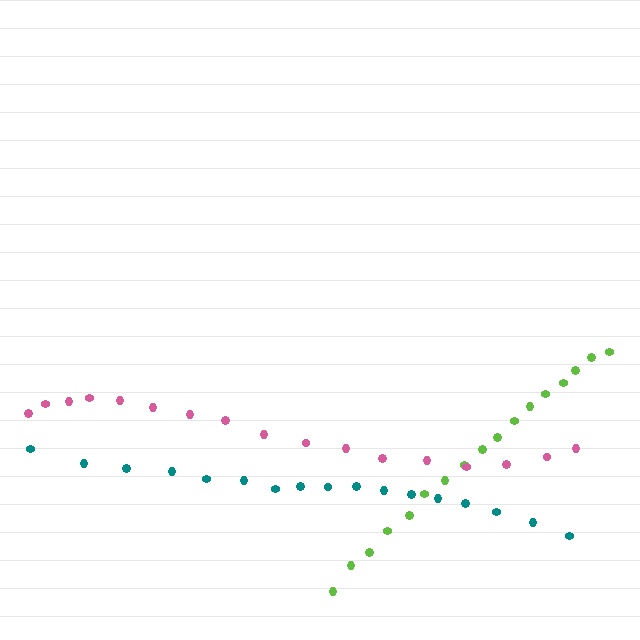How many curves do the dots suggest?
There are 3 distinct paths.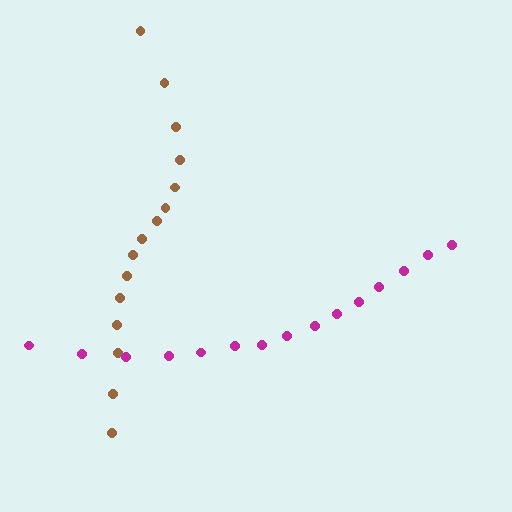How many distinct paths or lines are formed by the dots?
There are 2 distinct paths.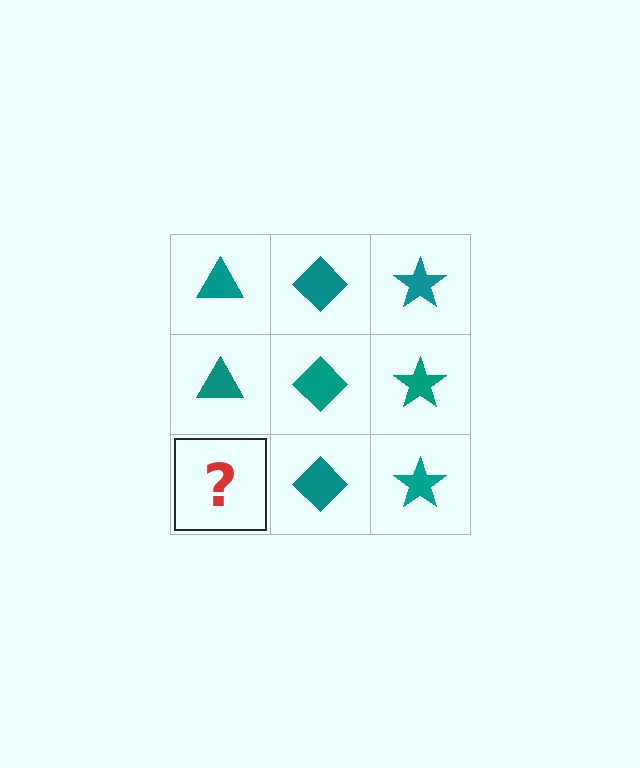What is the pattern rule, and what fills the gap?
The rule is that each column has a consistent shape. The gap should be filled with a teal triangle.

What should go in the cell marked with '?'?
The missing cell should contain a teal triangle.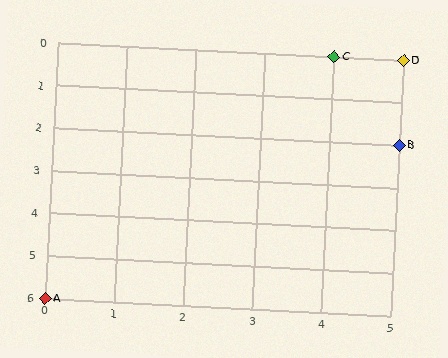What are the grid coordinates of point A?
Point A is at grid coordinates (0, 6).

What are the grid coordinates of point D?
Point D is at grid coordinates (5, 0).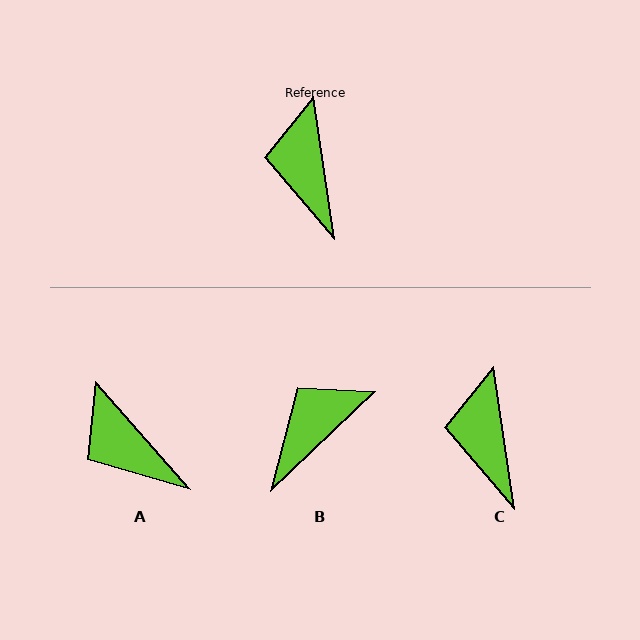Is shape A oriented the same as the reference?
No, it is off by about 33 degrees.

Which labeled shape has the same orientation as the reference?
C.